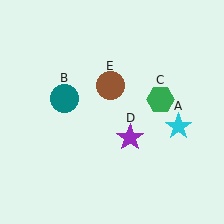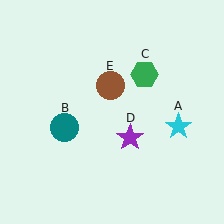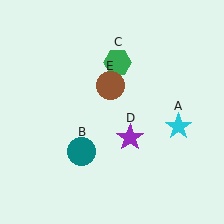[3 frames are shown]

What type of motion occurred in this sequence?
The teal circle (object B), green hexagon (object C) rotated counterclockwise around the center of the scene.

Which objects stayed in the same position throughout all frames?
Cyan star (object A) and purple star (object D) and brown circle (object E) remained stationary.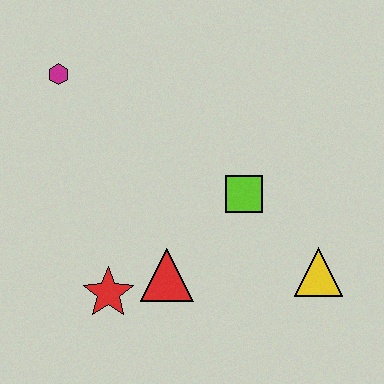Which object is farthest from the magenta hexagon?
The yellow triangle is farthest from the magenta hexagon.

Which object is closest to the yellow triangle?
The lime square is closest to the yellow triangle.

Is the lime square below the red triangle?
No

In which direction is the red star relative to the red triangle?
The red star is to the left of the red triangle.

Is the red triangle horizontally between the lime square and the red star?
Yes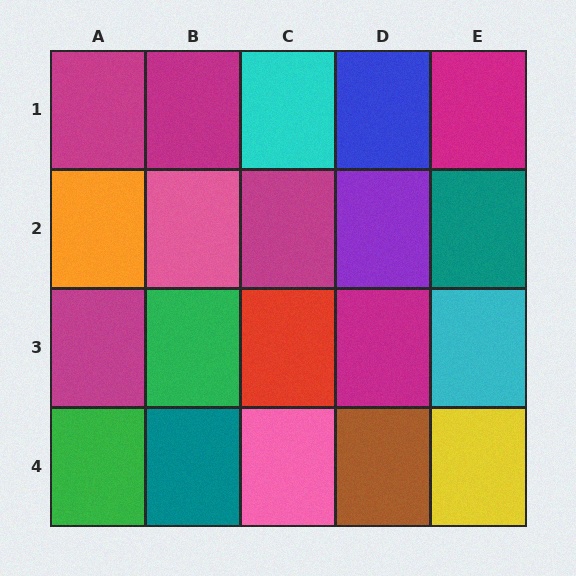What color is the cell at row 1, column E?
Magenta.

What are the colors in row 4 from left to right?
Green, teal, pink, brown, yellow.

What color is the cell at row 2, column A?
Orange.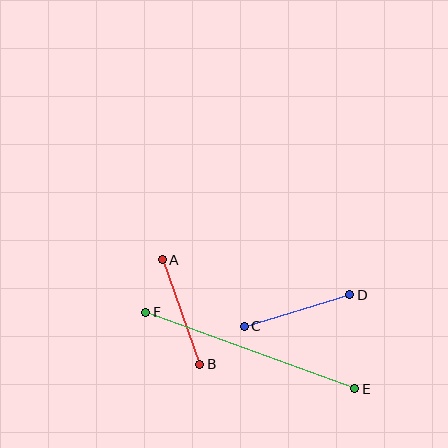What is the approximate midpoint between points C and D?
The midpoint is at approximately (297, 310) pixels.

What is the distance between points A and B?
The distance is approximately 111 pixels.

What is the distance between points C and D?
The distance is approximately 110 pixels.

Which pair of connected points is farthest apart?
Points E and F are farthest apart.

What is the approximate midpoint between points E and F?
The midpoint is at approximately (250, 350) pixels.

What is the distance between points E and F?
The distance is approximately 223 pixels.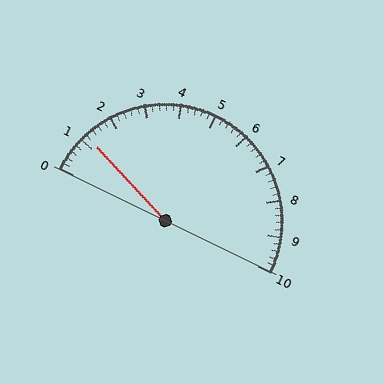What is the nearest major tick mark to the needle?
The nearest major tick mark is 1.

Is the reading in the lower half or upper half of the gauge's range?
The reading is in the lower half of the range (0 to 10).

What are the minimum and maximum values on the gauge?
The gauge ranges from 0 to 10.